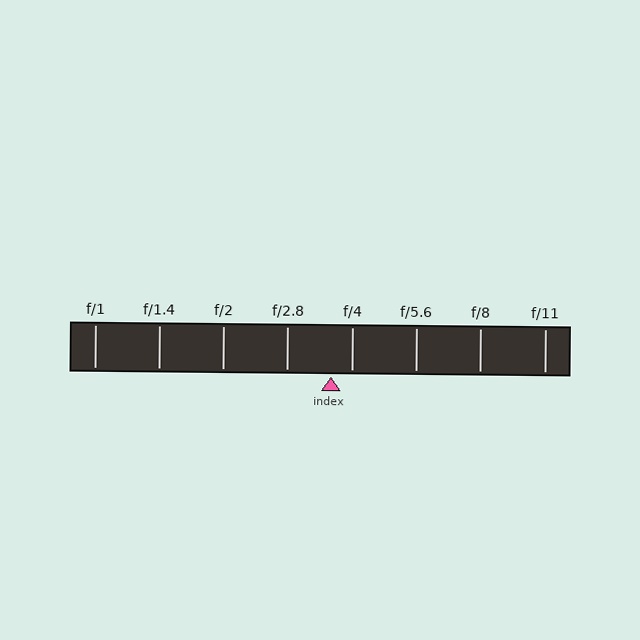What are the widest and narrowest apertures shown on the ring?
The widest aperture shown is f/1 and the narrowest is f/11.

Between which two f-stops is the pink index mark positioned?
The index mark is between f/2.8 and f/4.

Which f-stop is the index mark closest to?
The index mark is closest to f/4.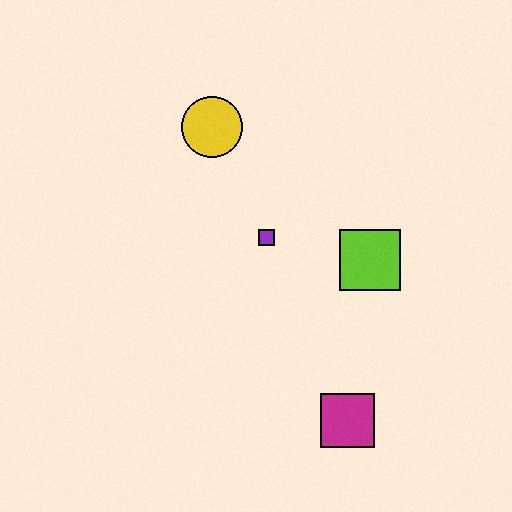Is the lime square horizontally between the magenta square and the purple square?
No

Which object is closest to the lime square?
The purple square is closest to the lime square.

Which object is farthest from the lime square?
The yellow circle is farthest from the lime square.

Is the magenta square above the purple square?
No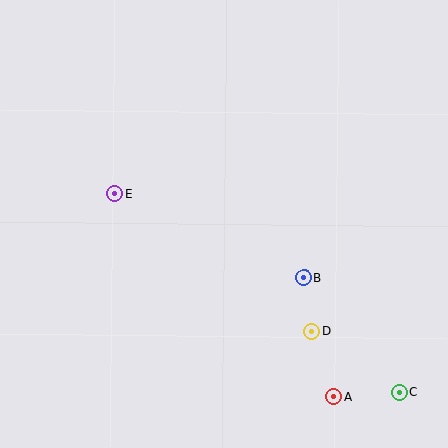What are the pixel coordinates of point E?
Point E is at (115, 194).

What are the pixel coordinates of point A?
Point A is at (334, 397).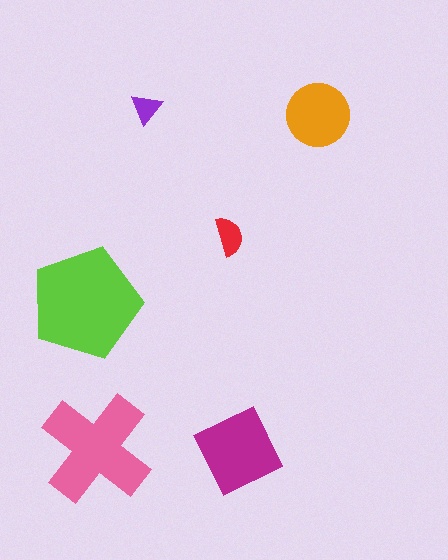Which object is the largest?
The lime pentagon.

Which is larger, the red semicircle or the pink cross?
The pink cross.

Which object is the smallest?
The purple triangle.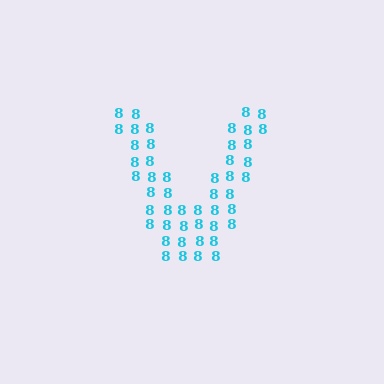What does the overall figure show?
The overall figure shows the letter V.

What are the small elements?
The small elements are digit 8's.